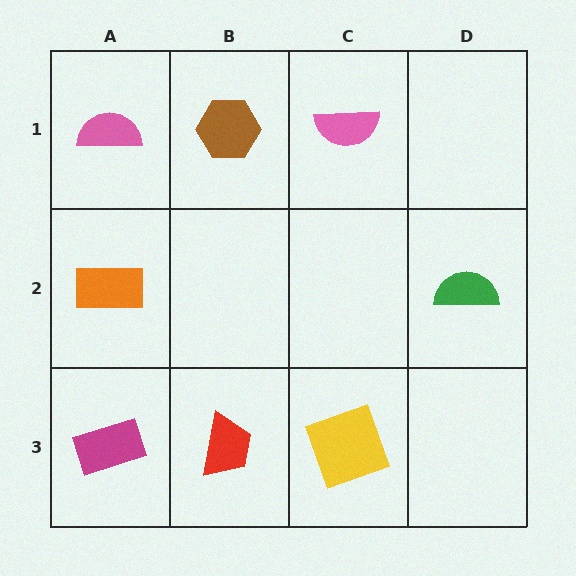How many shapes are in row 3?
3 shapes.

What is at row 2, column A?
An orange rectangle.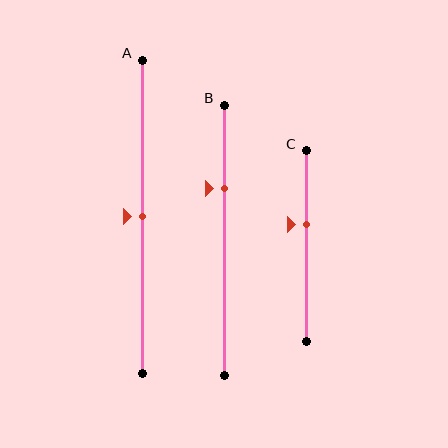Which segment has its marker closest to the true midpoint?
Segment A has its marker closest to the true midpoint.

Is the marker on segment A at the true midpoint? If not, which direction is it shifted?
Yes, the marker on segment A is at the true midpoint.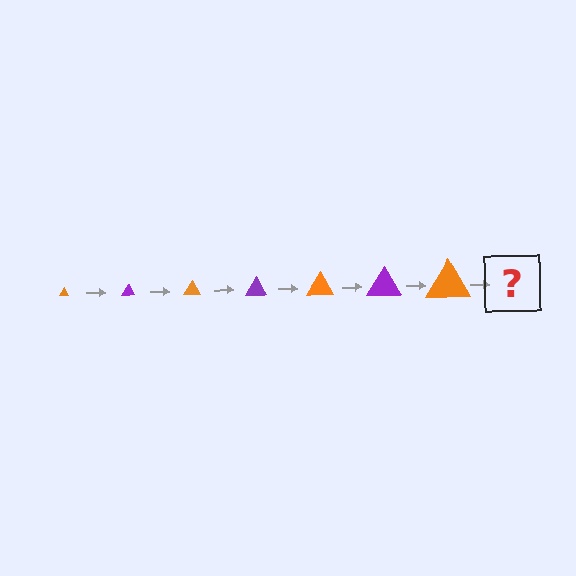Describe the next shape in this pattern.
It should be a purple triangle, larger than the previous one.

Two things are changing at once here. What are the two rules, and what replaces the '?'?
The two rules are that the triangle grows larger each step and the color cycles through orange and purple. The '?' should be a purple triangle, larger than the previous one.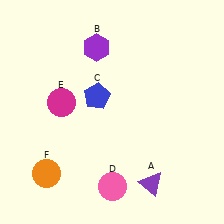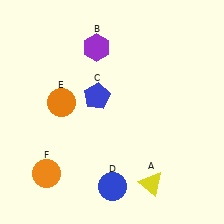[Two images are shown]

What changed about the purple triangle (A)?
In Image 1, A is purple. In Image 2, it changed to yellow.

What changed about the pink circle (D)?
In Image 1, D is pink. In Image 2, it changed to blue.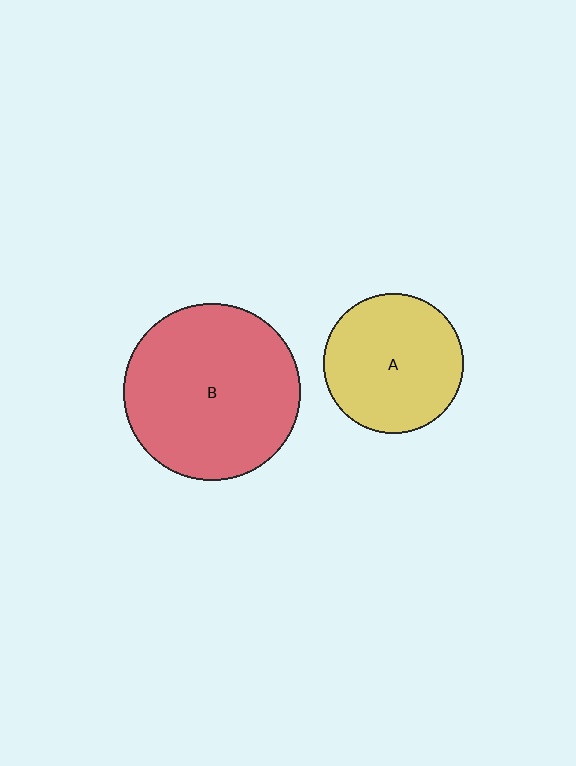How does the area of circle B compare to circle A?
Approximately 1.6 times.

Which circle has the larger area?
Circle B (red).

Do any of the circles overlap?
No, none of the circles overlap.